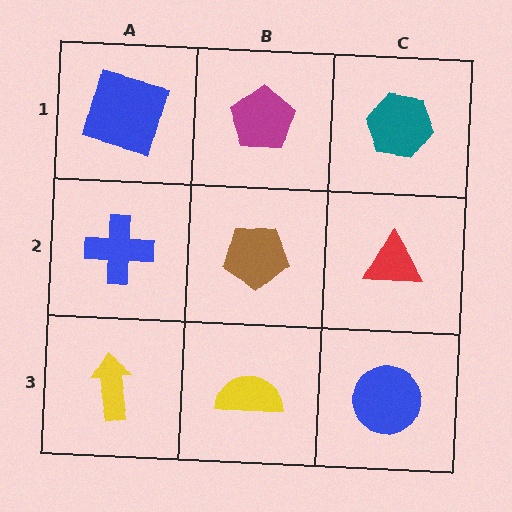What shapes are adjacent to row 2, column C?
A teal hexagon (row 1, column C), a blue circle (row 3, column C), a brown pentagon (row 2, column B).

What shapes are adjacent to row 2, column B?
A magenta pentagon (row 1, column B), a yellow semicircle (row 3, column B), a blue cross (row 2, column A), a red triangle (row 2, column C).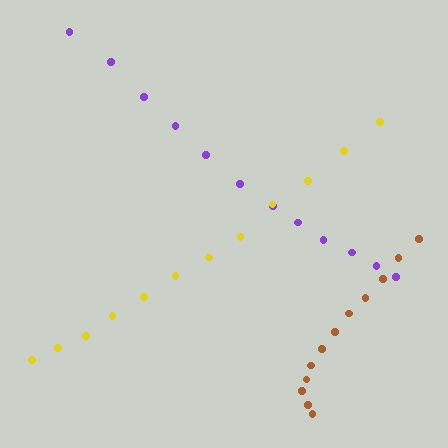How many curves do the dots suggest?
There are 3 distinct paths.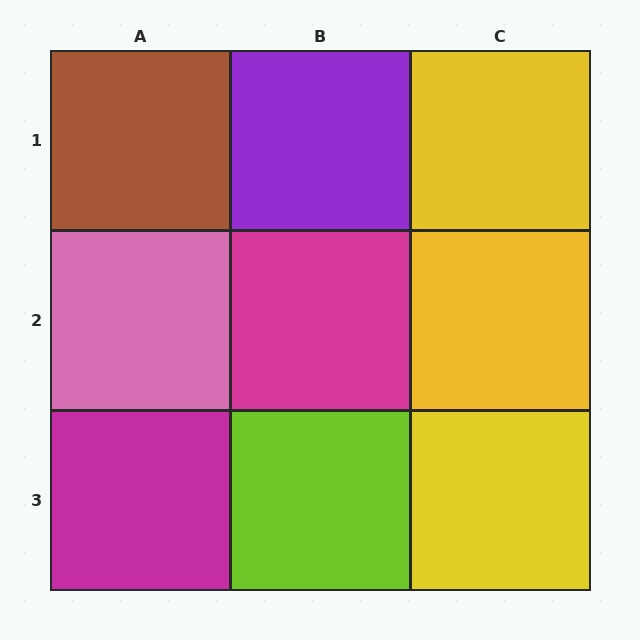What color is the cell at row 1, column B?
Purple.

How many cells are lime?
1 cell is lime.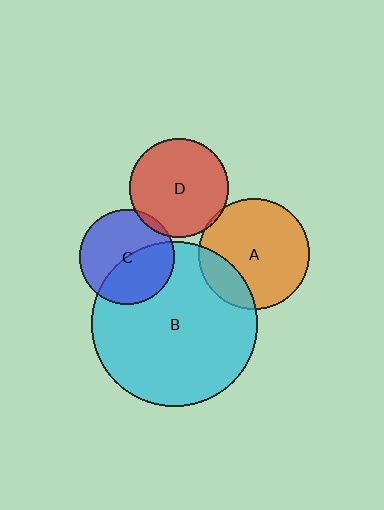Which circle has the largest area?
Circle B (cyan).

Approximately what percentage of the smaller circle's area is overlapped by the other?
Approximately 45%.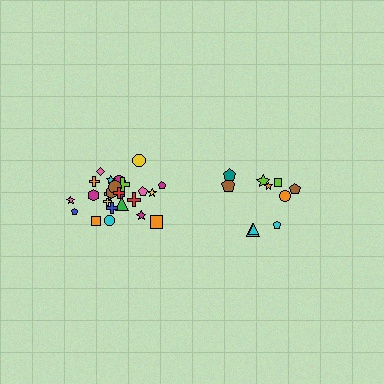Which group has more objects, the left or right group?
The left group.